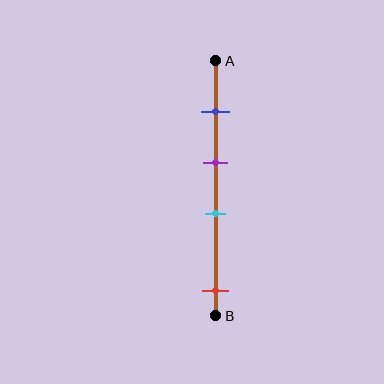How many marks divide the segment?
There are 4 marks dividing the segment.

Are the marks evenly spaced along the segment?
No, the marks are not evenly spaced.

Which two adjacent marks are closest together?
The purple and cyan marks are the closest adjacent pair.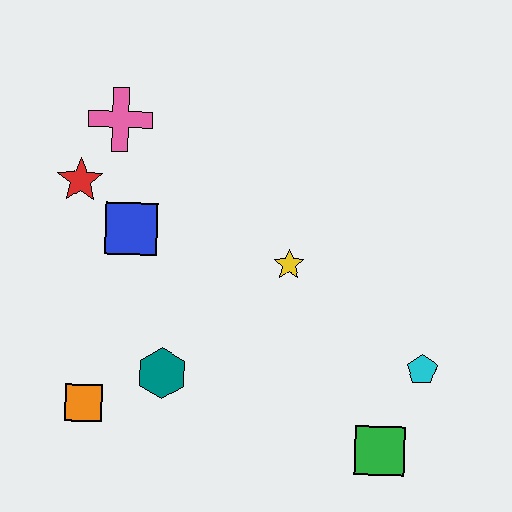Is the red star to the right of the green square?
No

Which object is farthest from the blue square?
The green square is farthest from the blue square.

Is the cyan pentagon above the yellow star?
No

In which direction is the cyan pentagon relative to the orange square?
The cyan pentagon is to the right of the orange square.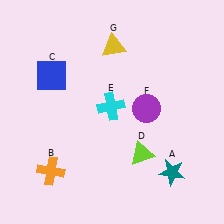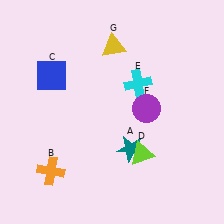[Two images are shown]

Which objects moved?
The objects that moved are: the teal star (A), the cyan cross (E).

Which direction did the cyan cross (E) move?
The cyan cross (E) moved right.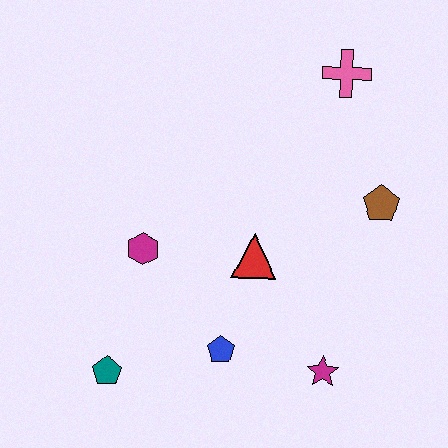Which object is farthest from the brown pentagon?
The teal pentagon is farthest from the brown pentagon.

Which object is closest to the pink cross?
The brown pentagon is closest to the pink cross.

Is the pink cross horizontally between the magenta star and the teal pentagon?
No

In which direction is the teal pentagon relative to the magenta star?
The teal pentagon is to the left of the magenta star.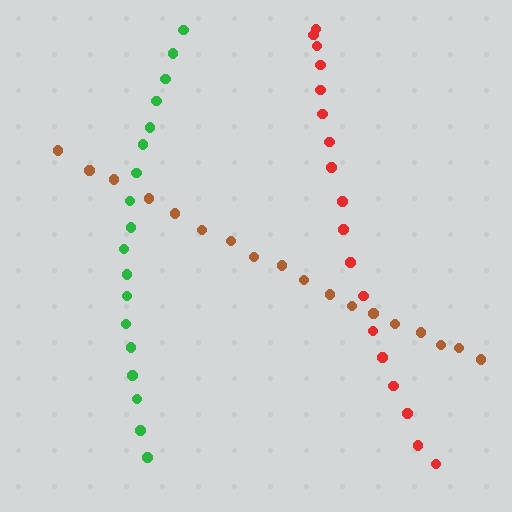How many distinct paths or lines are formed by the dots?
There are 3 distinct paths.